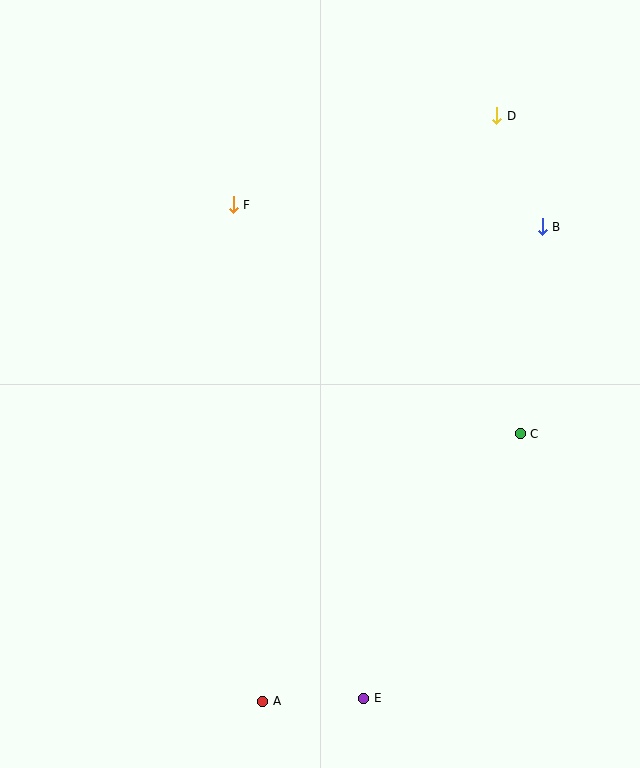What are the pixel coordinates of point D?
Point D is at (497, 116).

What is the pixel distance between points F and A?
The distance between F and A is 498 pixels.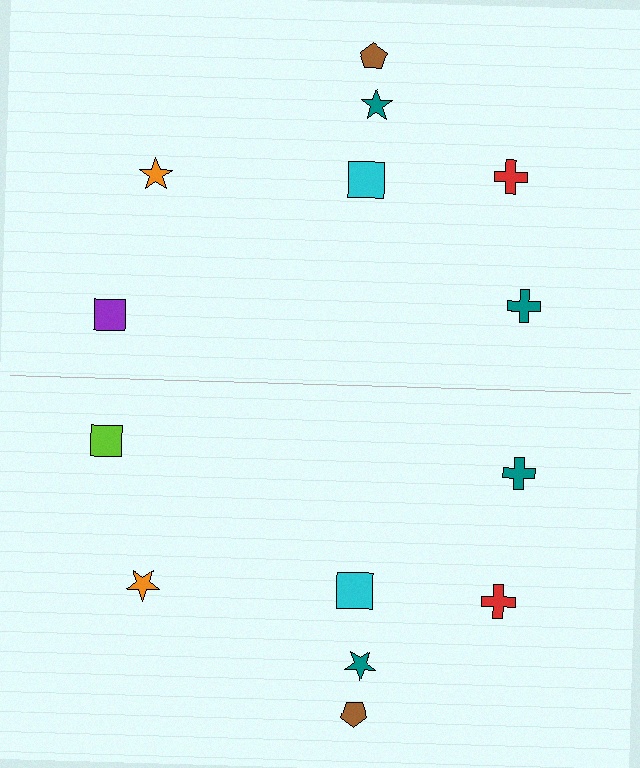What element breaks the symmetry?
The lime square on the bottom side breaks the symmetry — its mirror counterpart is purple.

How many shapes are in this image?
There are 14 shapes in this image.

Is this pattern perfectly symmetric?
No, the pattern is not perfectly symmetric. The lime square on the bottom side breaks the symmetry — its mirror counterpart is purple.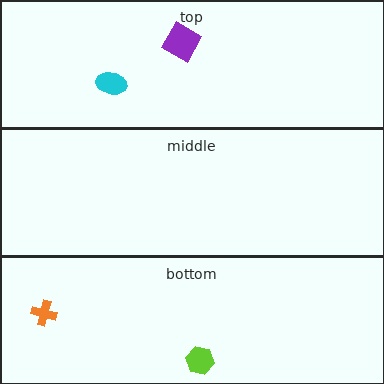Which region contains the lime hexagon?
The bottom region.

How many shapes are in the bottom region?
2.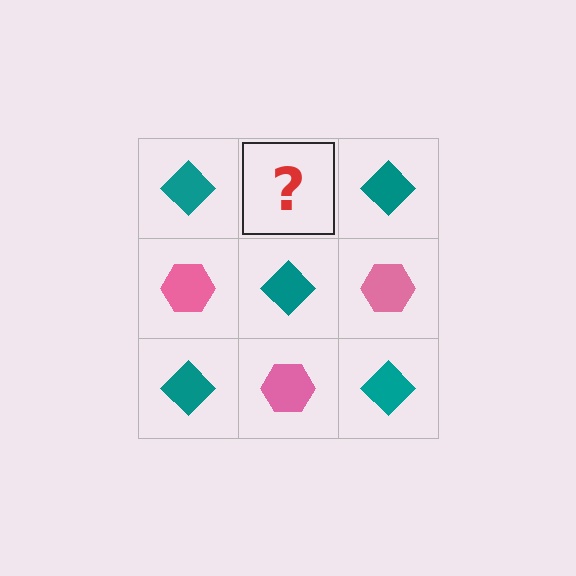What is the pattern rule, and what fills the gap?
The rule is that it alternates teal diamond and pink hexagon in a checkerboard pattern. The gap should be filled with a pink hexagon.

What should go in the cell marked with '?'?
The missing cell should contain a pink hexagon.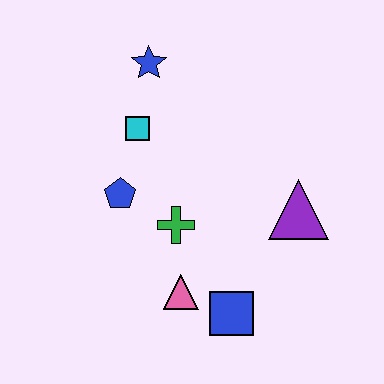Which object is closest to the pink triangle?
The blue square is closest to the pink triangle.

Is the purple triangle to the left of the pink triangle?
No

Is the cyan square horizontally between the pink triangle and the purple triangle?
No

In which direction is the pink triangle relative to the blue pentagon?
The pink triangle is below the blue pentagon.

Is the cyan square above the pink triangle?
Yes